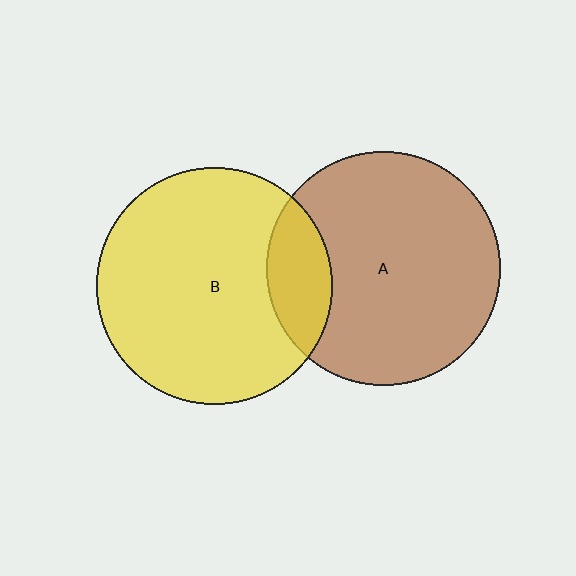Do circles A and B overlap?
Yes.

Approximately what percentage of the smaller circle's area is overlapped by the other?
Approximately 15%.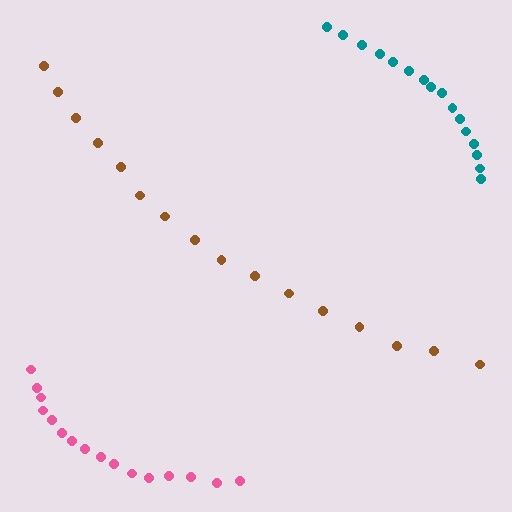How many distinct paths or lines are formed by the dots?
There are 3 distinct paths.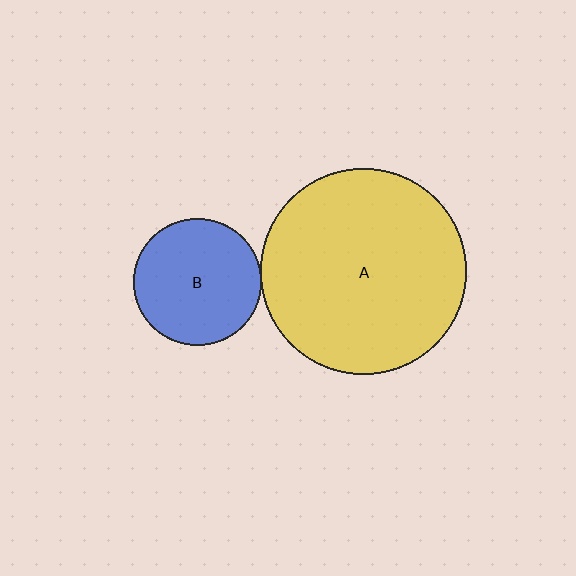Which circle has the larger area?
Circle A (yellow).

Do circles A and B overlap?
Yes.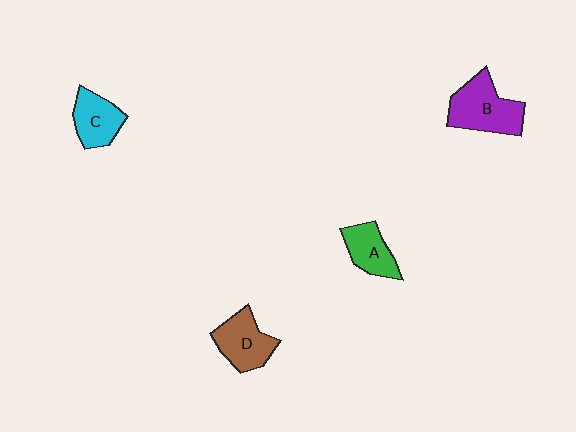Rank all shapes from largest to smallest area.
From largest to smallest: B (purple), D (brown), C (cyan), A (green).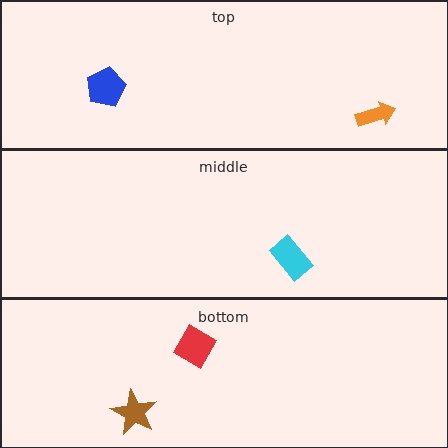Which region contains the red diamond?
The bottom region.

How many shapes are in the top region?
2.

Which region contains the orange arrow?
The top region.